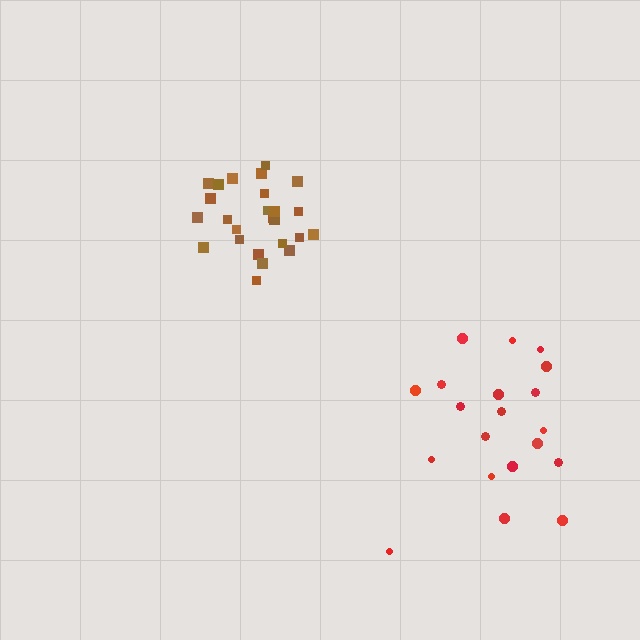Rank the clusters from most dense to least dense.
brown, red.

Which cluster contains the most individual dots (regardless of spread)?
Brown (25).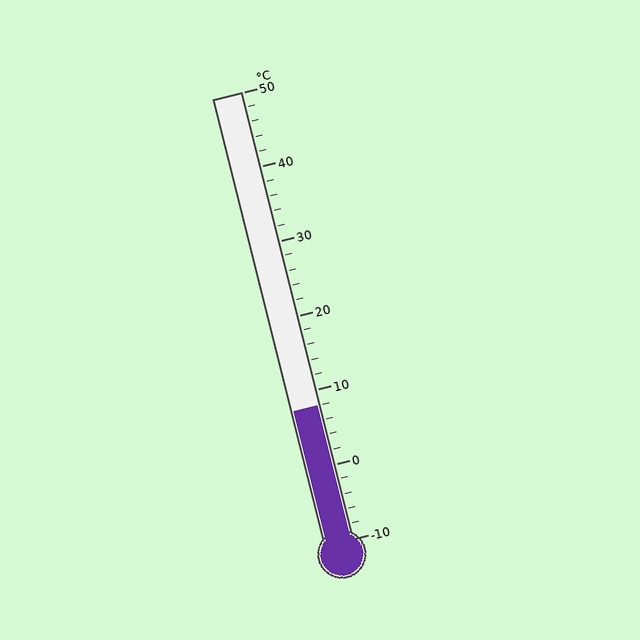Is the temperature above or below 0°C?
The temperature is above 0°C.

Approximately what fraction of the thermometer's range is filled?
The thermometer is filled to approximately 30% of its range.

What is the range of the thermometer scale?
The thermometer scale ranges from -10°C to 50°C.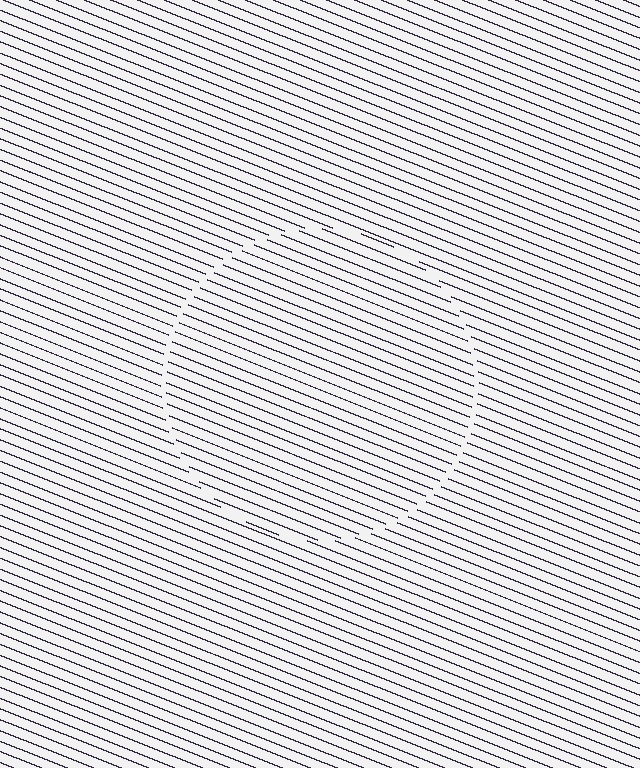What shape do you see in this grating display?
An illusory circle. The interior of the shape contains the same grating, shifted by half a period — the contour is defined by the phase discontinuity where line-ends from the inner and outer gratings abut.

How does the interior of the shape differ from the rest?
The interior of the shape contains the same grating, shifted by half a period — the contour is defined by the phase discontinuity where line-ends from the inner and outer gratings abut.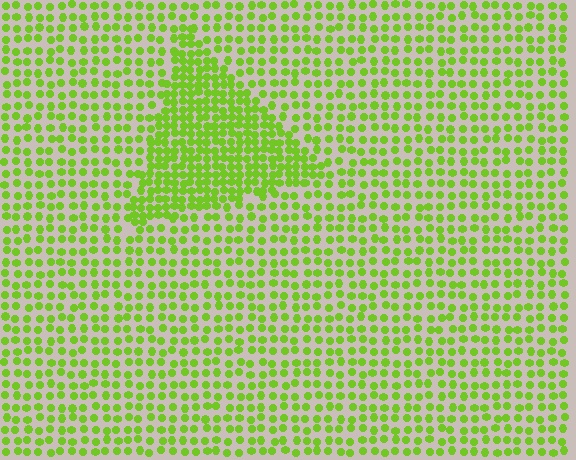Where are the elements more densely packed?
The elements are more densely packed inside the triangle boundary.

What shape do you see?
I see a triangle.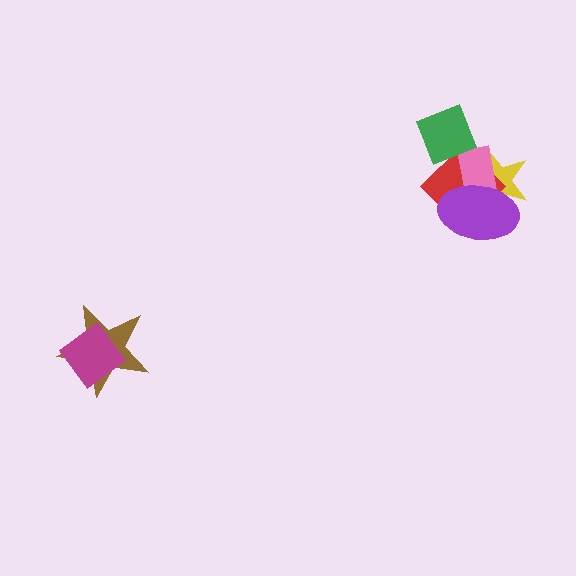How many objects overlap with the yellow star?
3 objects overlap with the yellow star.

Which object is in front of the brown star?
The magenta diamond is in front of the brown star.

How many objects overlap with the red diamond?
4 objects overlap with the red diamond.